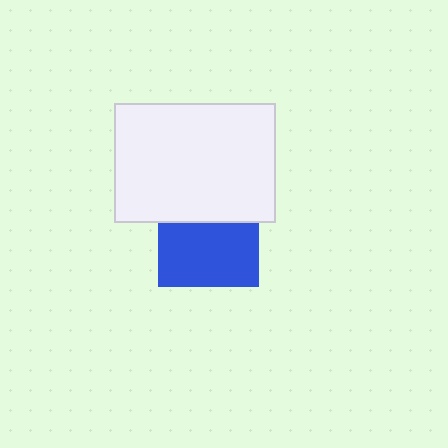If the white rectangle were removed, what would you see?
You would see the complete blue square.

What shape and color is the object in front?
The object in front is a white rectangle.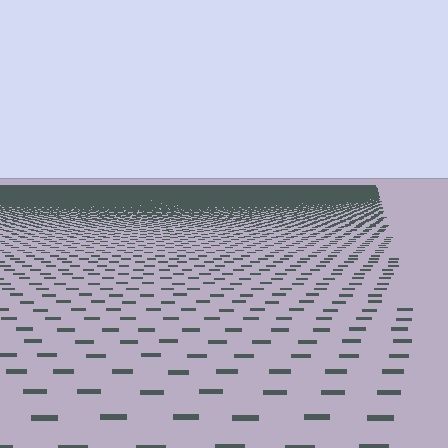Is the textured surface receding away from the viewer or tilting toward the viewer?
The surface is receding away from the viewer. Texture elements get smaller and denser toward the top.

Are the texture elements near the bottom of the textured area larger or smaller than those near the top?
Larger. Near the bottom, elements are closer to the viewer and appear at a bigger on-screen size.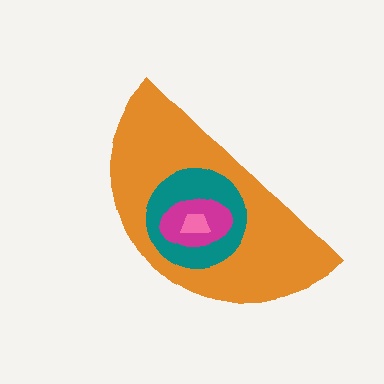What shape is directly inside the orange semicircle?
The teal circle.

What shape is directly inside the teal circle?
The magenta ellipse.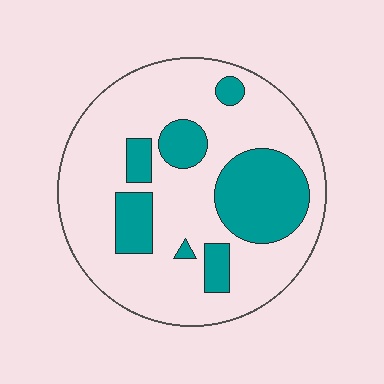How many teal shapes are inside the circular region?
7.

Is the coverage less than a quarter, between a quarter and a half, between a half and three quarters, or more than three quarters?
Between a quarter and a half.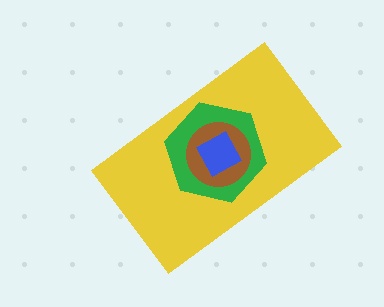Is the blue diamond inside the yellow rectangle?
Yes.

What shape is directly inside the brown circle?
The blue diamond.